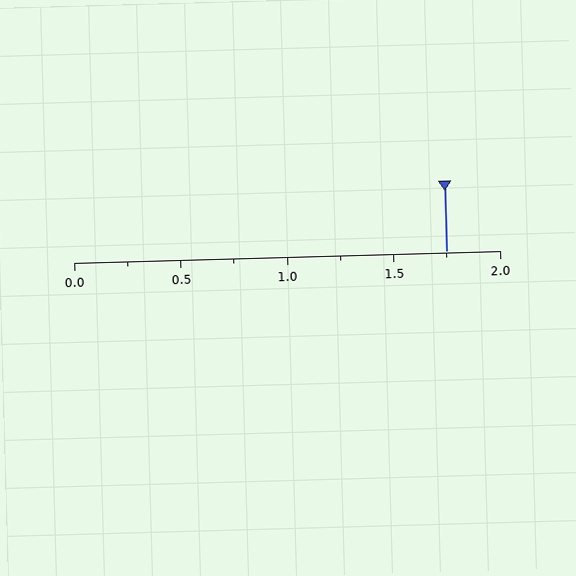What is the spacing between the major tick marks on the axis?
The major ticks are spaced 0.5 apart.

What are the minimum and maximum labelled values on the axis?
The axis runs from 0.0 to 2.0.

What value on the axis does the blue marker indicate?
The marker indicates approximately 1.75.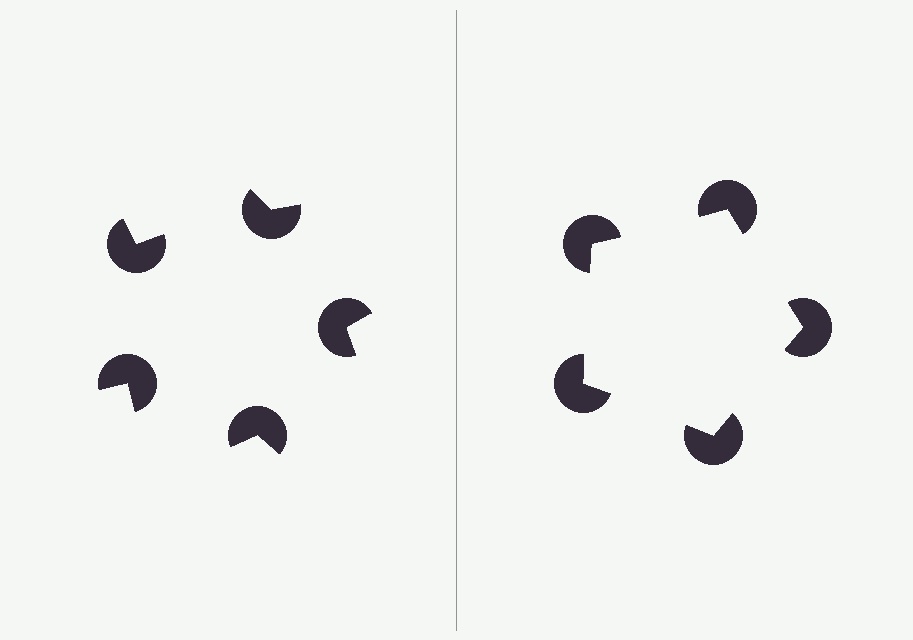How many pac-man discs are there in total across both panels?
10 — 5 on each side.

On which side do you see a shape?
An illusory pentagon appears on the right side. On the left side the wedge cuts are rotated, so no coherent shape forms.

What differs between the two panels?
The pac-man discs are positioned identically on both sides; only the wedge orientations differ. On the right they align to a pentagon; on the left they are misaligned.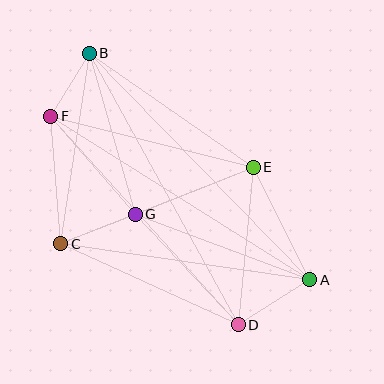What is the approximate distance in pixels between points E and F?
The distance between E and F is approximately 209 pixels.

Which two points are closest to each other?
Points B and F are closest to each other.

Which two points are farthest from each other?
Points A and B are farthest from each other.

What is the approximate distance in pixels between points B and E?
The distance between B and E is approximately 200 pixels.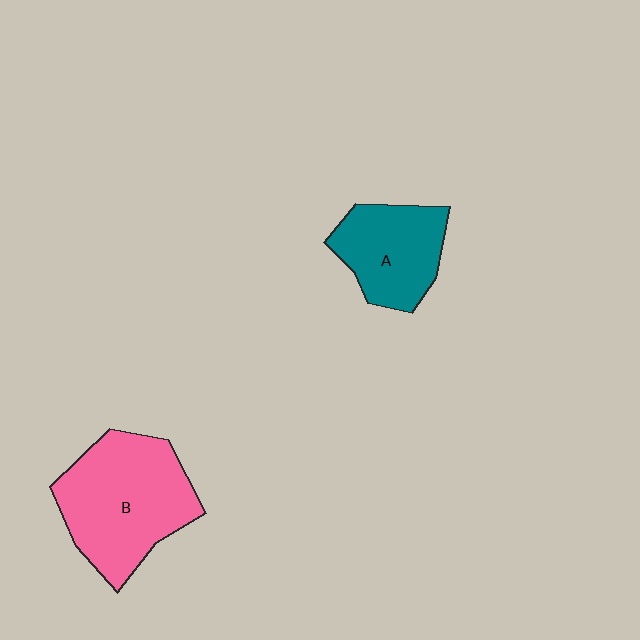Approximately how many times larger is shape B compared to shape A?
Approximately 1.5 times.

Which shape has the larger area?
Shape B (pink).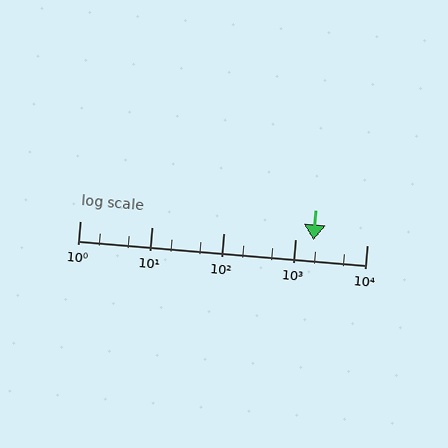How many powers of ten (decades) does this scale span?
The scale spans 4 decades, from 1 to 10000.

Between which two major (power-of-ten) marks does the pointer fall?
The pointer is between 1000 and 10000.